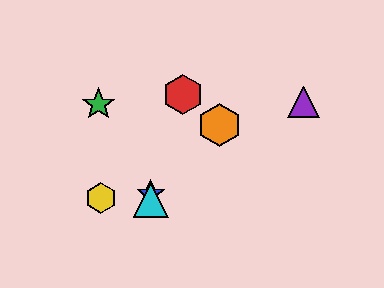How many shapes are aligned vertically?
2 shapes (the blue star, the cyan triangle) are aligned vertically.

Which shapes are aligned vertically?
The blue star, the cyan triangle are aligned vertically.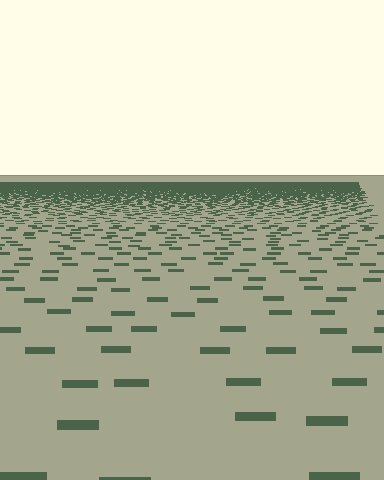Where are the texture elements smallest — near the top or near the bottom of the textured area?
Near the top.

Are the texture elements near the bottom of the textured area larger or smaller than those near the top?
Larger. Near the bottom, elements are closer to the viewer and appear at a bigger on-screen size.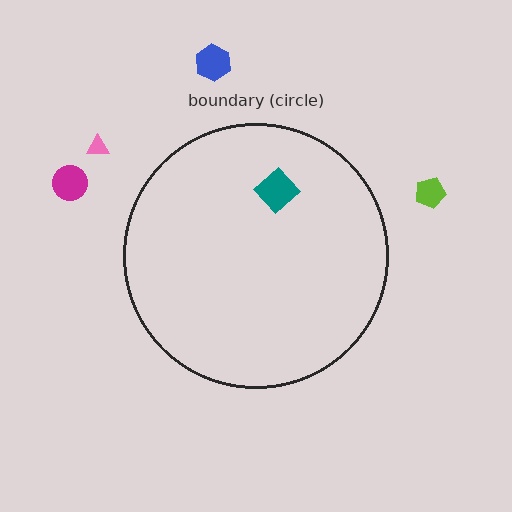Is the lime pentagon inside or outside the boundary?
Outside.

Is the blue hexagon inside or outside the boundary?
Outside.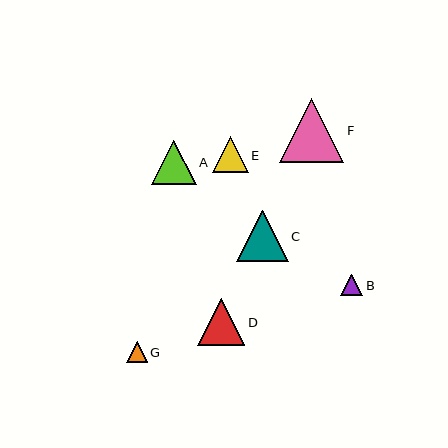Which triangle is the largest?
Triangle F is the largest with a size of approximately 64 pixels.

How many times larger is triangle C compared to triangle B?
Triangle C is approximately 2.3 times the size of triangle B.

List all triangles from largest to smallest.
From largest to smallest: F, C, D, A, E, B, G.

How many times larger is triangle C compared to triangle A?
Triangle C is approximately 1.2 times the size of triangle A.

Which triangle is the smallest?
Triangle G is the smallest with a size of approximately 20 pixels.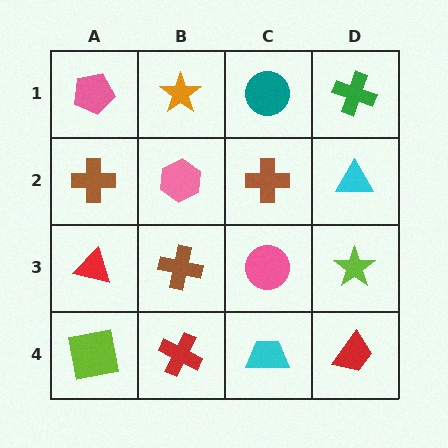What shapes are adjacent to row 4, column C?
A pink circle (row 3, column C), a red cross (row 4, column B), a red trapezoid (row 4, column D).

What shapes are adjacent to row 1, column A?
A brown cross (row 2, column A), an orange star (row 1, column B).